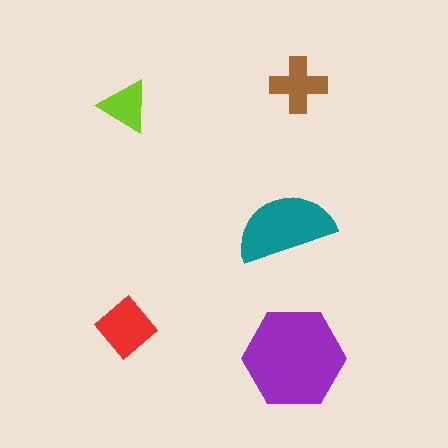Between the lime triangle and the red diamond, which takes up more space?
The red diamond.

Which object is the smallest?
The lime triangle.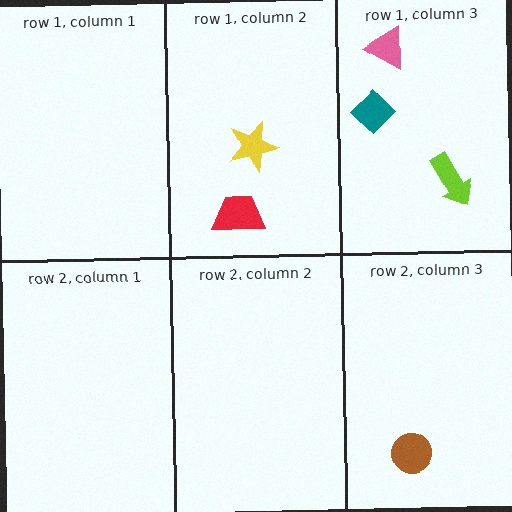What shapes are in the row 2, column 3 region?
The brown circle.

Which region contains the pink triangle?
The row 1, column 3 region.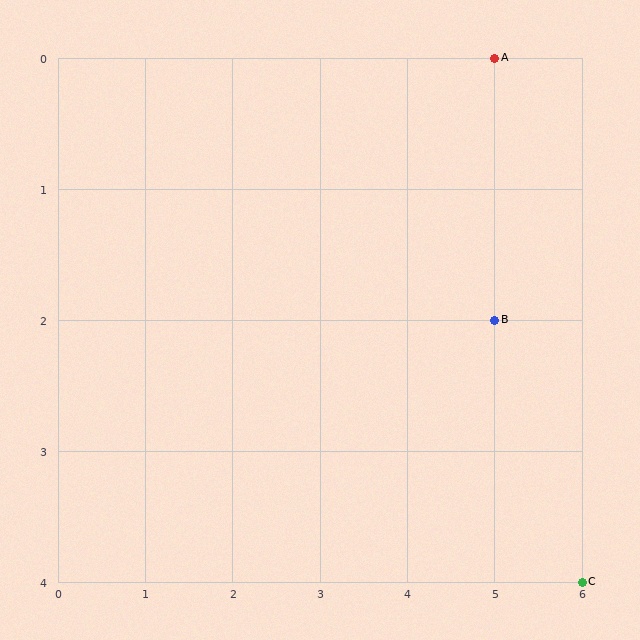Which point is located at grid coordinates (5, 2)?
Point B is at (5, 2).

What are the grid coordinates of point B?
Point B is at grid coordinates (5, 2).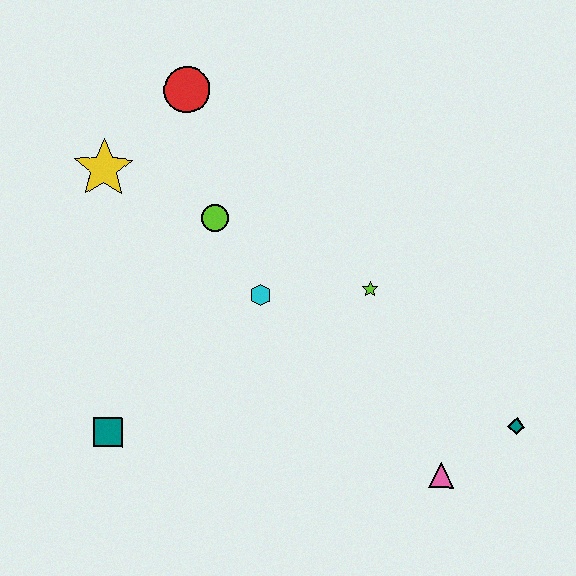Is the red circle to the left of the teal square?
No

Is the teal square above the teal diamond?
No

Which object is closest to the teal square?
The cyan hexagon is closest to the teal square.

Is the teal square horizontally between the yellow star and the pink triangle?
Yes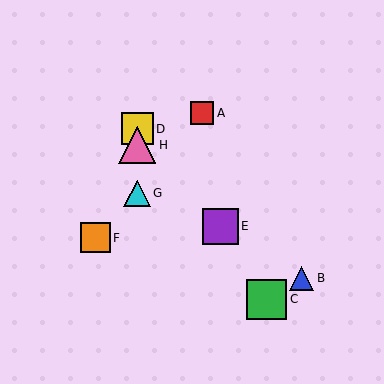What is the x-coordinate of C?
Object C is at x≈267.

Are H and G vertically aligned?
Yes, both are at x≈137.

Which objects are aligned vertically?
Objects D, G, H are aligned vertically.